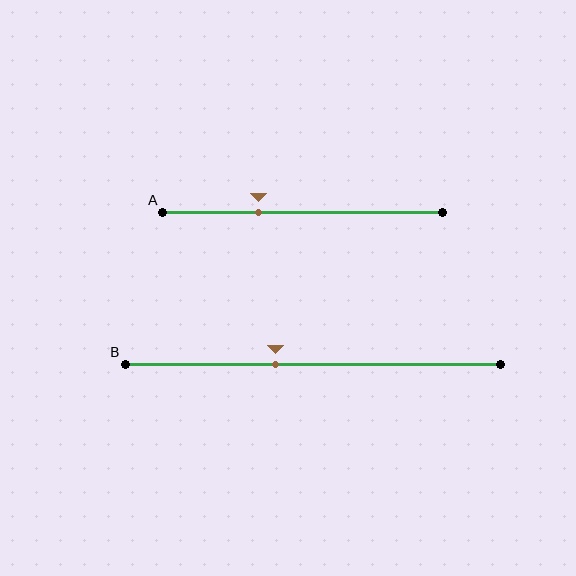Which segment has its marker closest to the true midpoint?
Segment B has its marker closest to the true midpoint.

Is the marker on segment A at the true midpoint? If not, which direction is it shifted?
No, the marker on segment A is shifted to the left by about 16% of the segment length.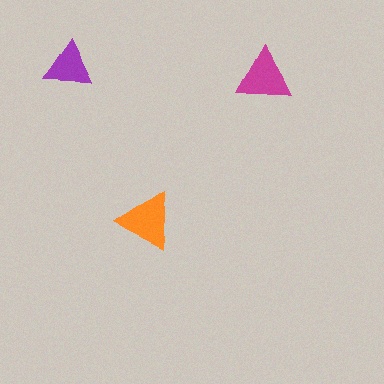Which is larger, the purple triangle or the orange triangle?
The orange one.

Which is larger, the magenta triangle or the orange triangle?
The orange one.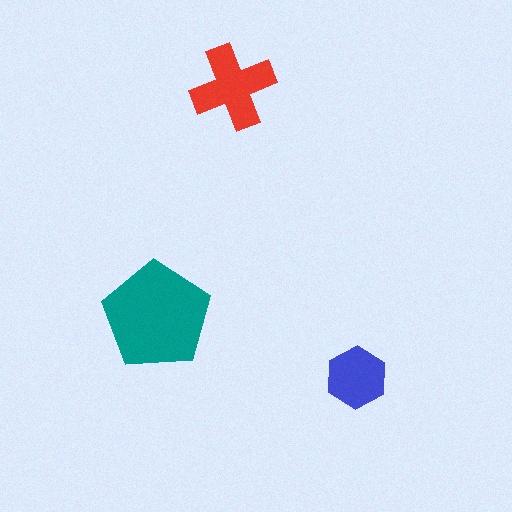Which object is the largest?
The teal pentagon.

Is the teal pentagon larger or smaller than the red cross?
Larger.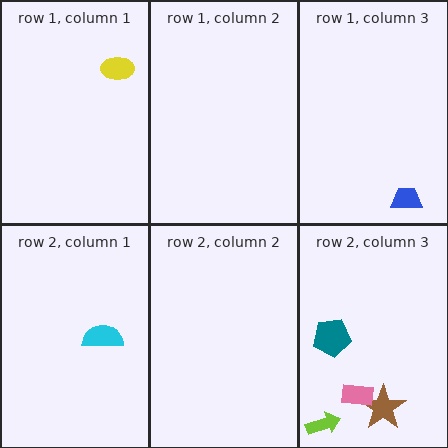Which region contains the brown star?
The row 2, column 3 region.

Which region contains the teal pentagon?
The row 2, column 3 region.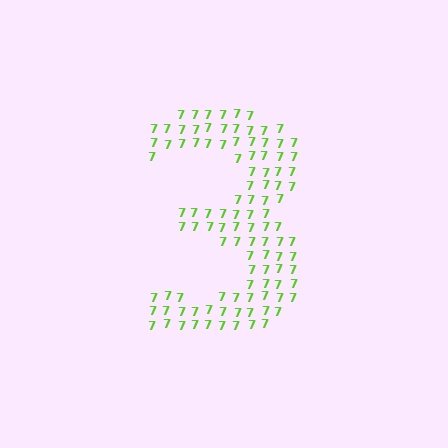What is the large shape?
The large shape is the digit 3.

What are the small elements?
The small elements are digit 7's.